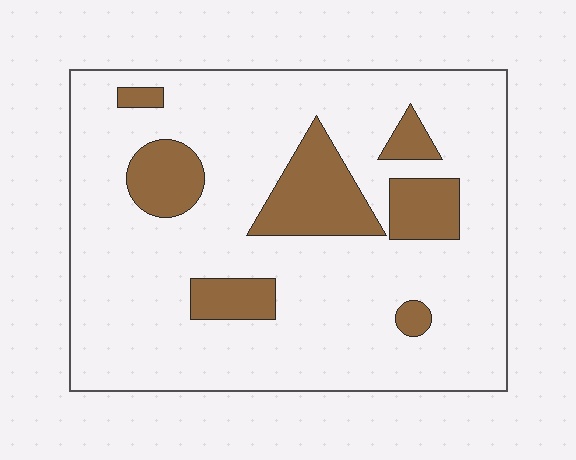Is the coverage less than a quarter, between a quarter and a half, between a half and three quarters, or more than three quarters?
Less than a quarter.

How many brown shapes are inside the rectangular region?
7.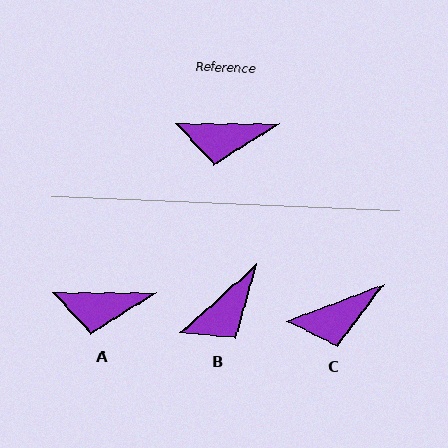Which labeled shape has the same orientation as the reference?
A.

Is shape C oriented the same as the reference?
No, it is off by about 21 degrees.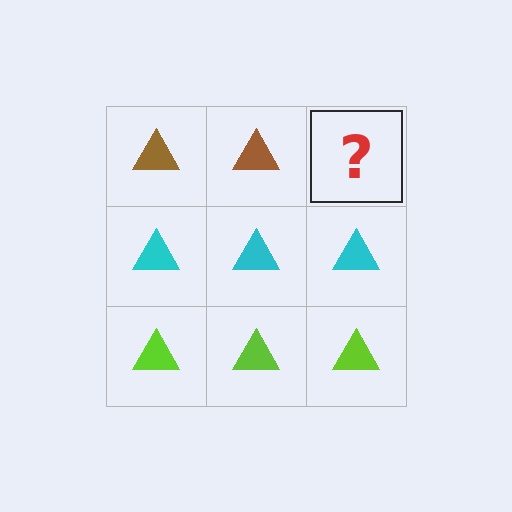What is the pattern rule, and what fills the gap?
The rule is that each row has a consistent color. The gap should be filled with a brown triangle.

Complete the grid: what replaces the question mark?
The question mark should be replaced with a brown triangle.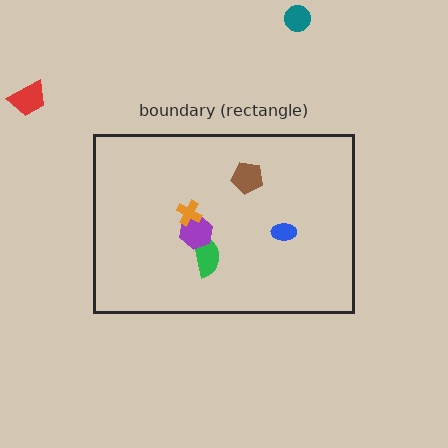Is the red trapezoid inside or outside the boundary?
Outside.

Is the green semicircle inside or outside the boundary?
Inside.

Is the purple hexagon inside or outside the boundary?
Inside.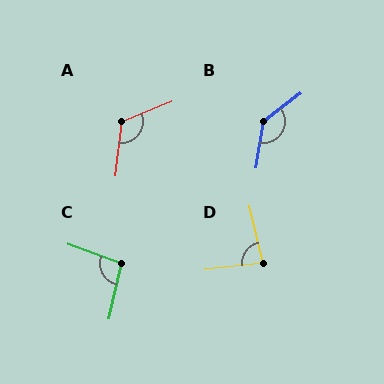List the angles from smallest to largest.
D (83°), C (97°), A (119°), B (137°).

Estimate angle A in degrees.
Approximately 119 degrees.